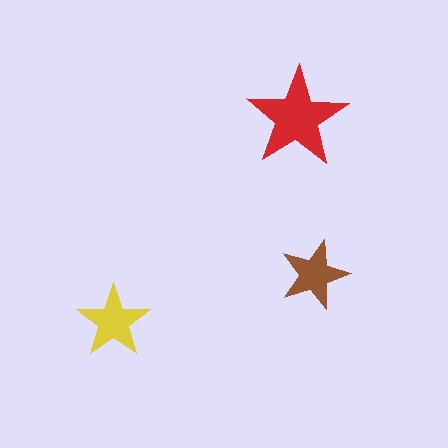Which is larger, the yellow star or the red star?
The red one.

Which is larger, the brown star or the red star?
The red one.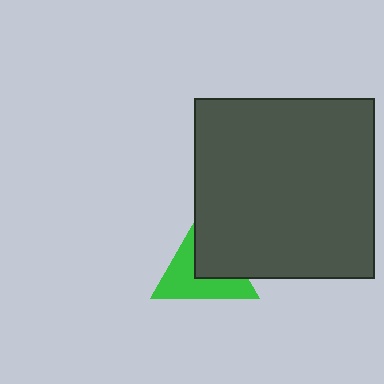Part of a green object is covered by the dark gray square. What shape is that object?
It is a triangle.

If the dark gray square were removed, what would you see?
You would see the complete green triangle.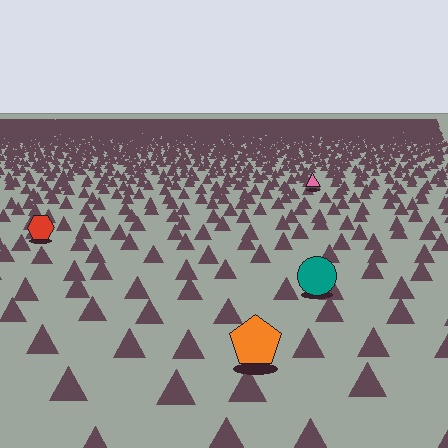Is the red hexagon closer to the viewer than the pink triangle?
Yes. The red hexagon is closer — you can tell from the texture gradient: the ground texture is coarser near it.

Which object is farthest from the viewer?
The pink triangle is farthest from the viewer. It appears smaller and the ground texture around it is denser.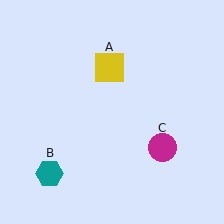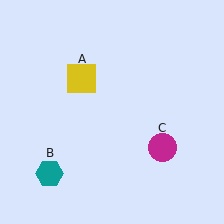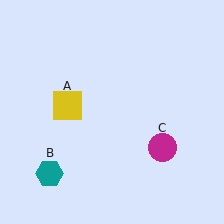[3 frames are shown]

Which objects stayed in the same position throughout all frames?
Teal hexagon (object B) and magenta circle (object C) remained stationary.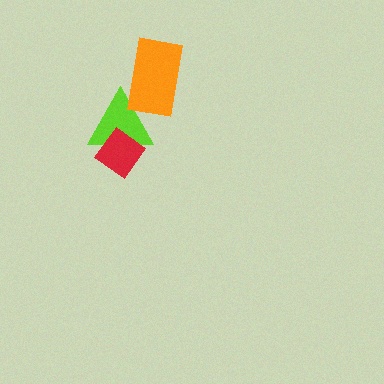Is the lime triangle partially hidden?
Yes, it is partially covered by another shape.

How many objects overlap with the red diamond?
1 object overlaps with the red diamond.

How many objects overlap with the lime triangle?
2 objects overlap with the lime triangle.